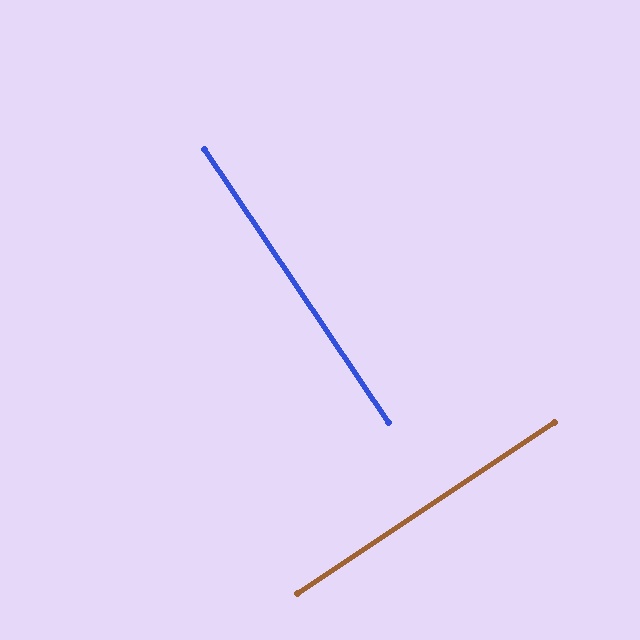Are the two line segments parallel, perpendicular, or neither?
Perpendicular — they meet at approximately 90°.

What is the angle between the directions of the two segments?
Approximately 90 degrees.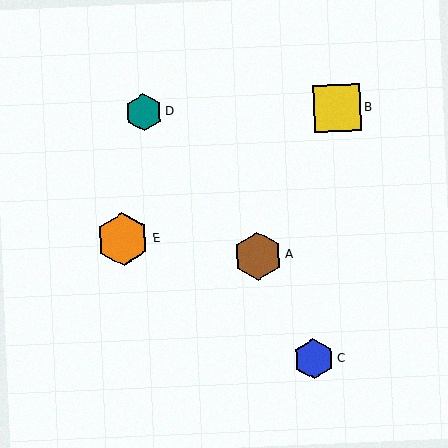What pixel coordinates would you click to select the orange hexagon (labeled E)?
Click at (123, 239) to select the orange hexagon E.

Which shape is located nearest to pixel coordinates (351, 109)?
The yellow square (labeled B) at (337, 108) is nearest to that location.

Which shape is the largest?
The orange hexagon (labeled E) is the largest.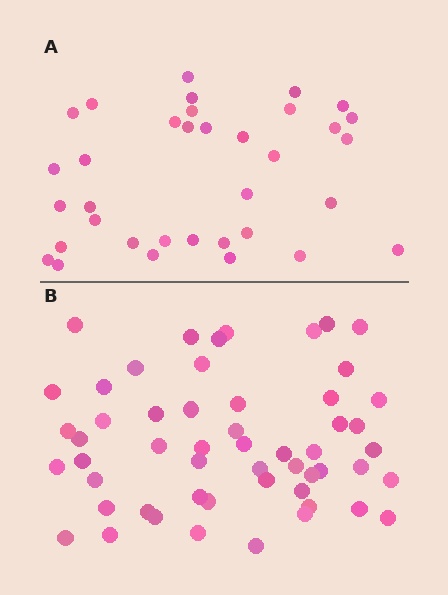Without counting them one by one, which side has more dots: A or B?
Region B (the bottom region) has more dots.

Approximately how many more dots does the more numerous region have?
Region B has approximately 20 more dots than region A.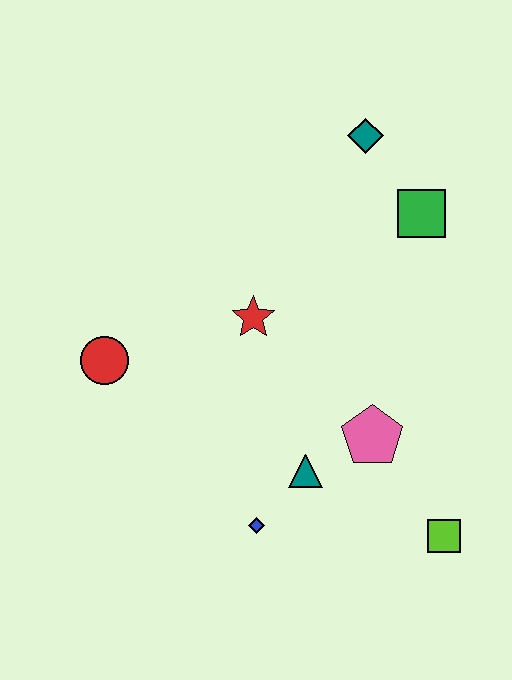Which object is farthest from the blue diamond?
The teal diamond is farthest from the blue diamond.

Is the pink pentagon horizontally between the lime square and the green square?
No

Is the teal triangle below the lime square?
No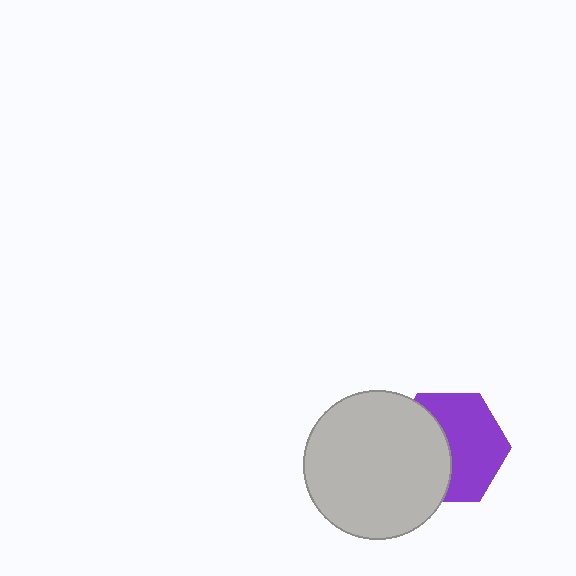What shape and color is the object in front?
The object in front is a light gray circle.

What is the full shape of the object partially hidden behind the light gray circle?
The partially hidden object is a purple hexagon.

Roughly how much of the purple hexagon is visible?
About half of it is visible (roughly 57%).